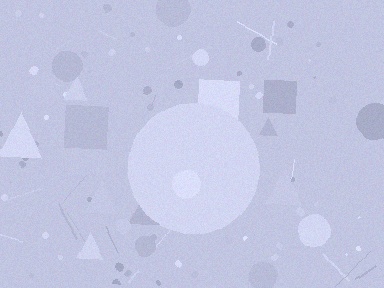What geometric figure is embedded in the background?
A circle is embedded in the background.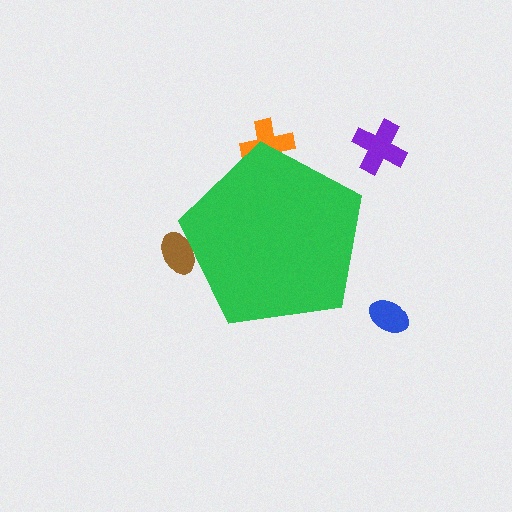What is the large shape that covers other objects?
A green pentagon.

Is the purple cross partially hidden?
No, the purple cross is fully visible.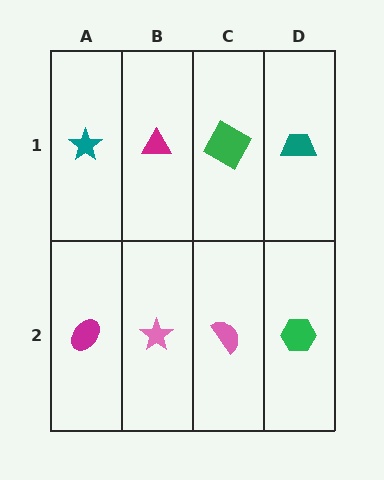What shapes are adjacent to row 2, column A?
A teal star (row 1, column A), a pink star (row 2, column B).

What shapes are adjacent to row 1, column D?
A green hexagon (row 2, column D), a green square (row 1, column C).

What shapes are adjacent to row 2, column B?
A magenta triangle (row 1, column B), a magenta ellipse (row 2, column A), a pink semicircle (row 2, column C).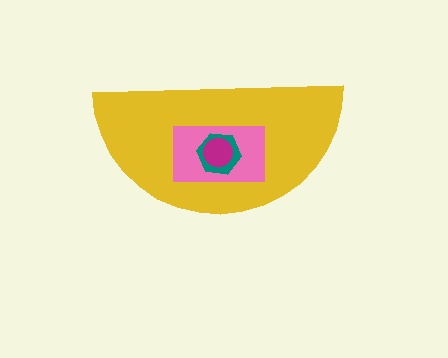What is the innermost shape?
The magenta circle.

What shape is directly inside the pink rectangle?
The teal hexagon.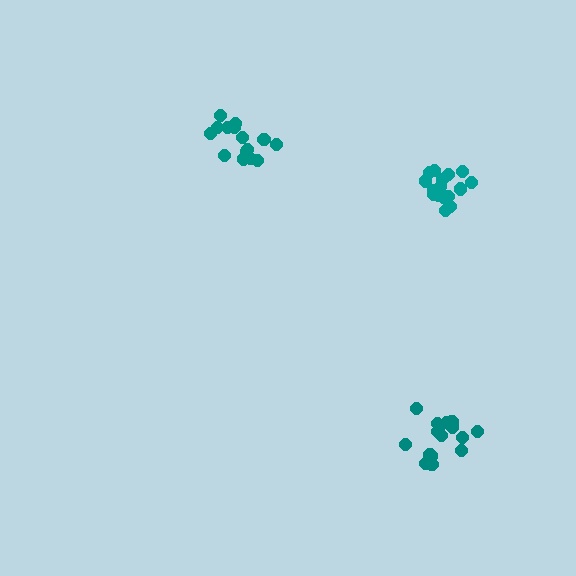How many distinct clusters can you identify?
There are 3 distinct clusters.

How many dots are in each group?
Group 1: 16 dots, Group 2: 15 dots, Group 3: 15 dots (46 total).